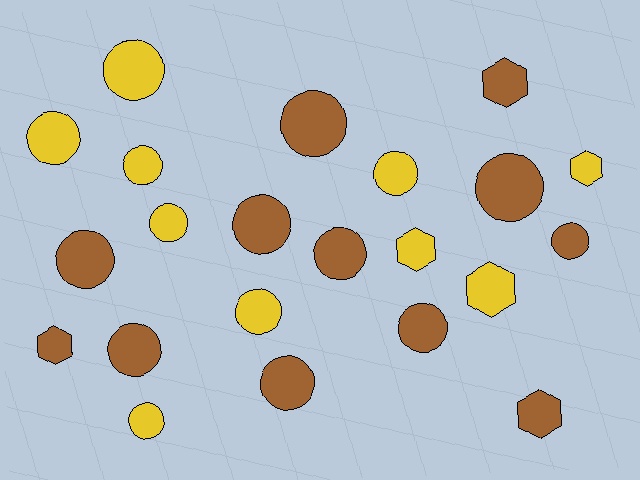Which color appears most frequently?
Brown, with 12 objects.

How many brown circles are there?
There are 9 brown circles.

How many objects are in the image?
There are 22 objects.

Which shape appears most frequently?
Circle, with 16 objects.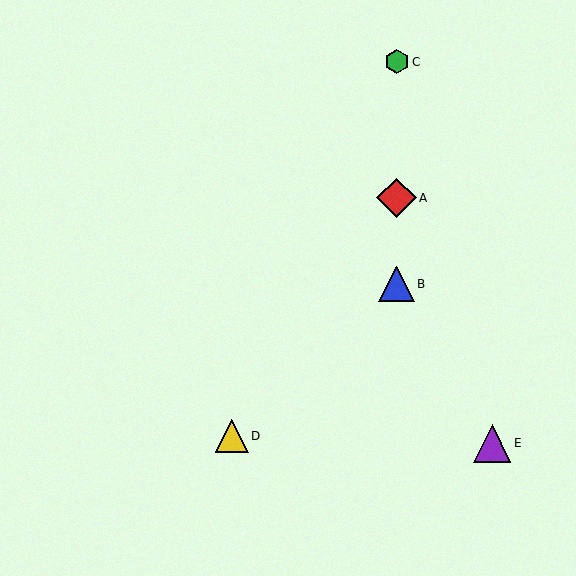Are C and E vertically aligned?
No, C is at x≈397 and E is at x≈492.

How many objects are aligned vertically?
3 objects (A, B, C) are aligned vertically.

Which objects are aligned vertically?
Objects A, B, C are aligned vertically.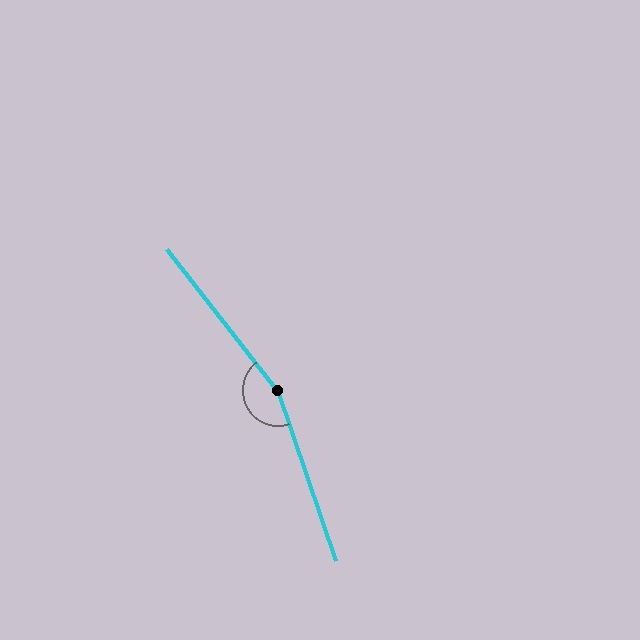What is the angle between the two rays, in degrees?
Approximately 161 degrees.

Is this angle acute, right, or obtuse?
It is obtuse.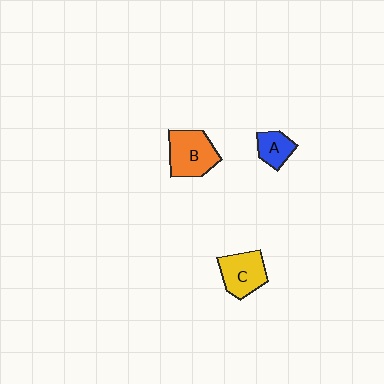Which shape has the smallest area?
Shape A (blue).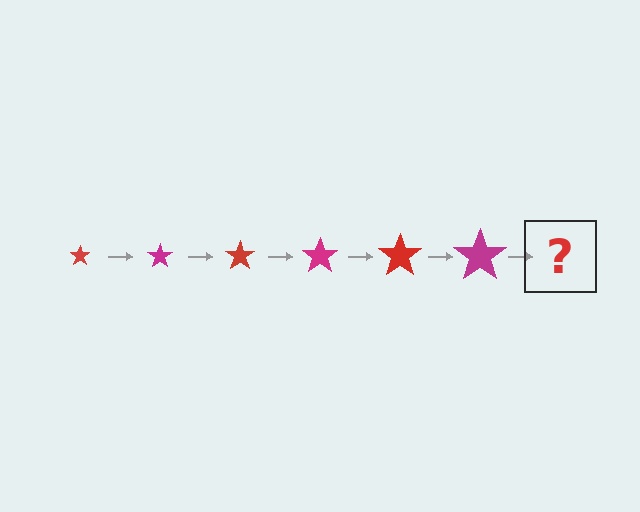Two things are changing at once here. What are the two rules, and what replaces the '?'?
The two rules are that the star grows larger each step and the color cycles through red and magenta. The '?' should be a red star, larger than the previous one.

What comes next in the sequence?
The next element should be a red star, larger than the previous one.